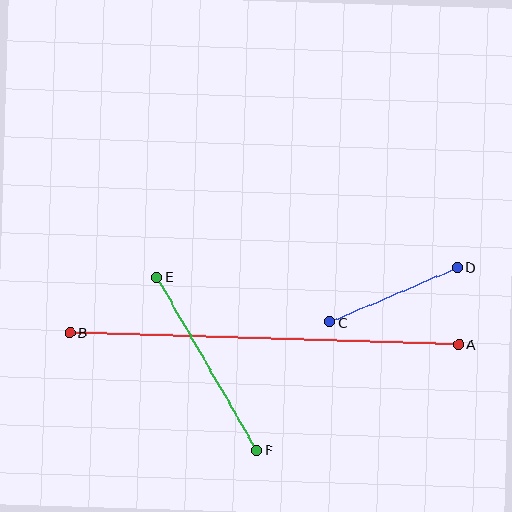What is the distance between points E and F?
The distance is approximately 200 pixels.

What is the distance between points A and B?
The distance is approximately 389 pixels.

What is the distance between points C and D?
The distance is approximately 138 pixels.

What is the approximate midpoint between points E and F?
The midpoint is at approximately (207, 364) pixels.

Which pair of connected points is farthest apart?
Points A and B are farthest apart.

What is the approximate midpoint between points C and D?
The midpoint is at approximately (393, 295) pixels.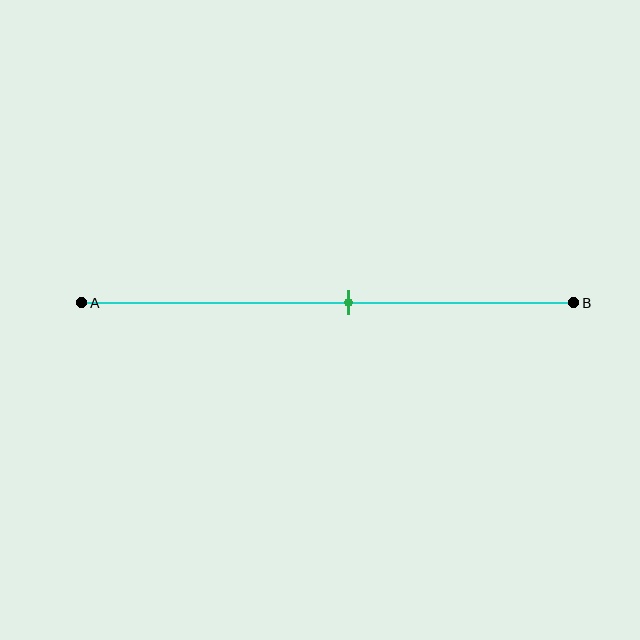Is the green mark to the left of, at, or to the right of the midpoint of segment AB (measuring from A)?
The green mark is to the right of the midpoint of segment AB.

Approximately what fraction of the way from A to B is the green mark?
The green mark is approximately 55% of the way from A to B.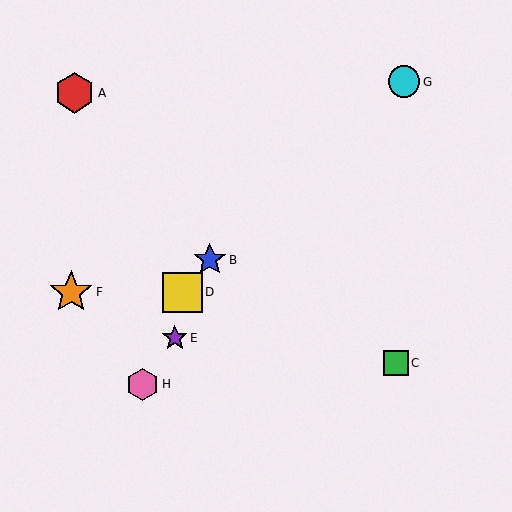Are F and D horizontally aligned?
Yes, both are at y≈292.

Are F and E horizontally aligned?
No, F is at y≈292 and E is at y≈338.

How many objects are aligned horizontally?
2 objects (D, F) are aligned horizontally.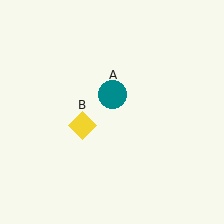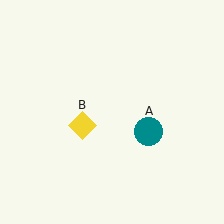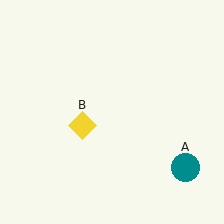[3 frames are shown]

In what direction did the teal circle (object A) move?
The teal circle (object A) moved down and to the right.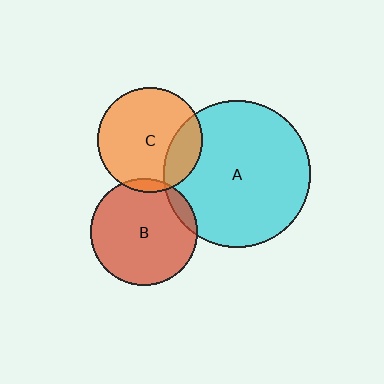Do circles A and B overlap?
Yes.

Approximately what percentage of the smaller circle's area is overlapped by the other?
Approximately 10%.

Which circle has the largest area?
Circle A (cyan).